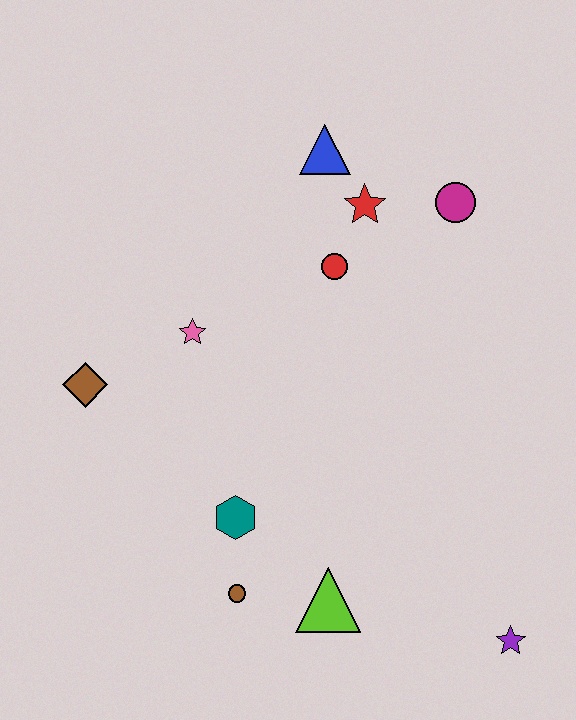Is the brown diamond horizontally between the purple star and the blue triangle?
No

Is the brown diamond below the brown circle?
No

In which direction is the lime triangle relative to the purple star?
The lime triangle is to the left of the purple star.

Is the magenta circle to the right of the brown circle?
Yes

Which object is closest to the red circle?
The red star is closest to the red circle.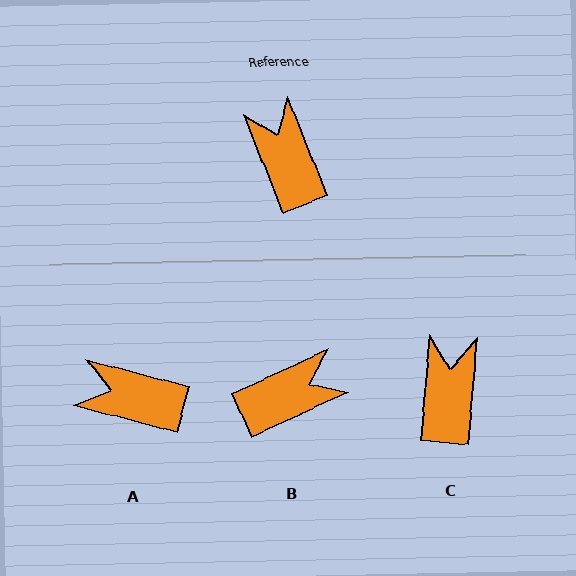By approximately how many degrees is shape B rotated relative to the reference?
Approximately 87 degrees clockwise.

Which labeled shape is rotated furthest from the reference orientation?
B, about 87 degrees away.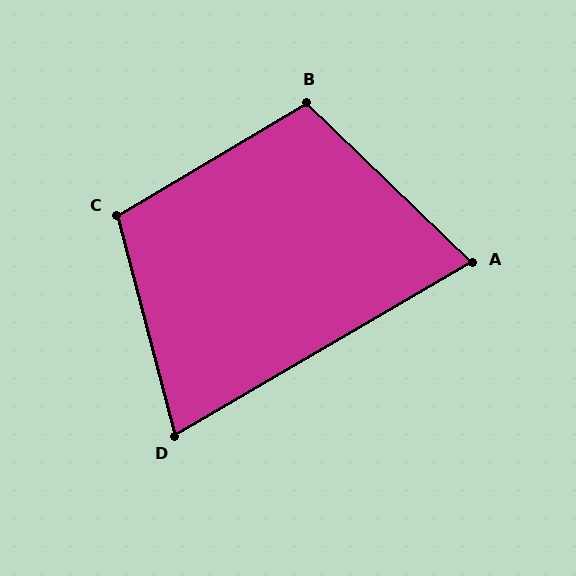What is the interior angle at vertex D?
Approximately 75 degrees (acute).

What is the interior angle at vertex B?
Approximately 105 degrees (obtuse).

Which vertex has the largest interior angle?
C, at approximately 106 degrees.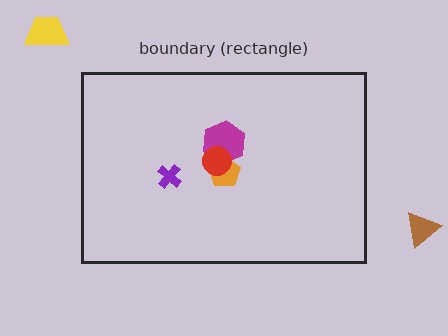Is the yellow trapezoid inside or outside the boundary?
Outside.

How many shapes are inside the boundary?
4 inside, 2 outside.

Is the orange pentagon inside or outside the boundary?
Inside.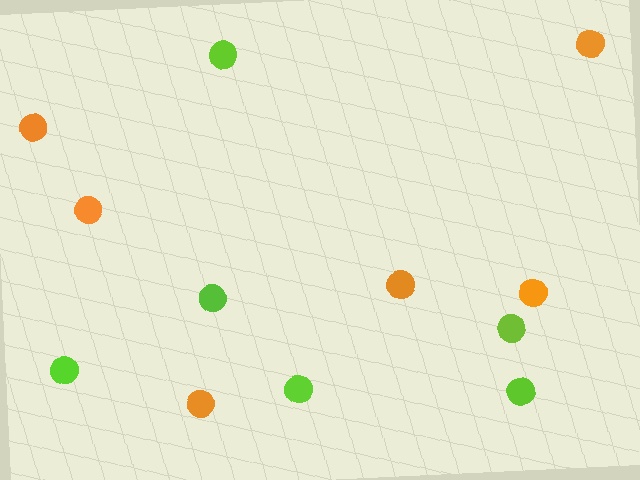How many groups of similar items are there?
There are 2 groups: one group of lime circles (6) and one group of orange circles (6).